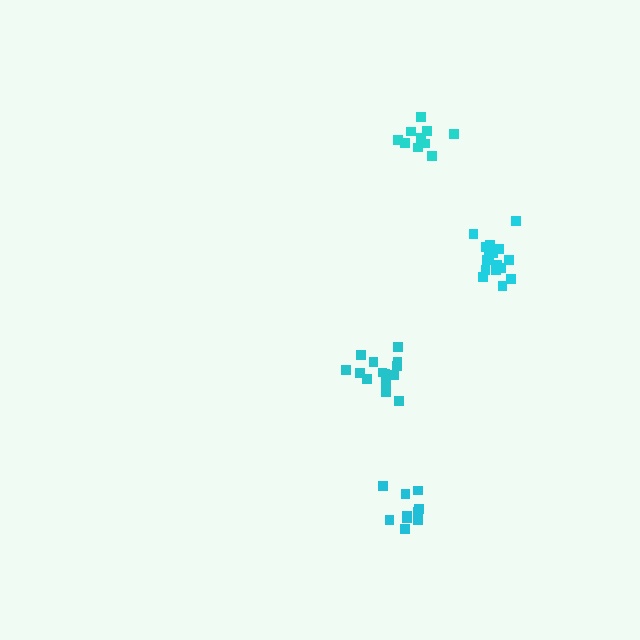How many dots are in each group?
Group 1: 16 dots, Group 2: 11 dots, Group 3: 10 dots, Group 4: 14 dots (51 total).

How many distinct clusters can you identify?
There are 4 distinct clusters.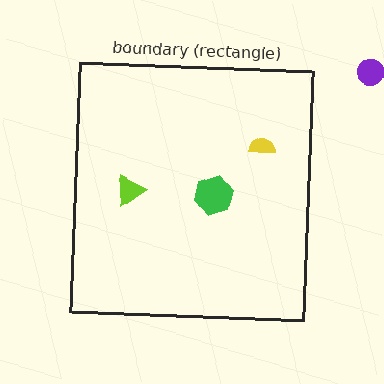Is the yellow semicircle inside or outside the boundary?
Inside.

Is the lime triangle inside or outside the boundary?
Inside.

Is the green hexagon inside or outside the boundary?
Inside.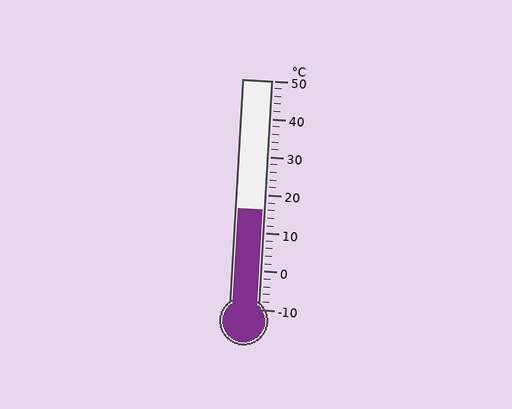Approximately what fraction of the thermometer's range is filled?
The thermometer is filled to approximately 45% of its range.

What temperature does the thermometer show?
The thermometer shows approximately 16°C.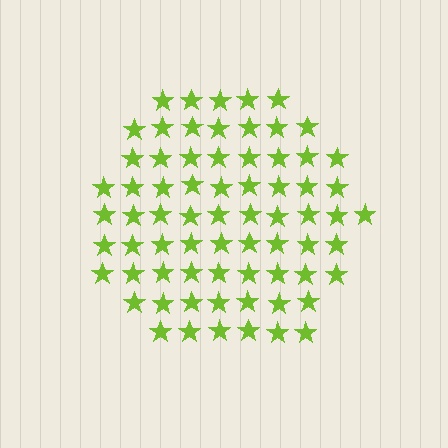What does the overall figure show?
The overall figure shows a hexagon.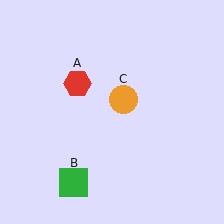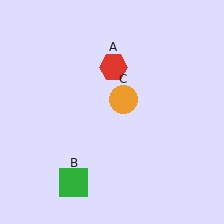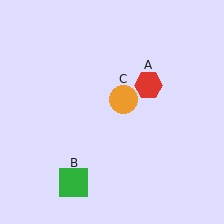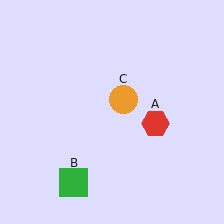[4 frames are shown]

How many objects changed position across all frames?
1 object changed position: red hexagon (object A).